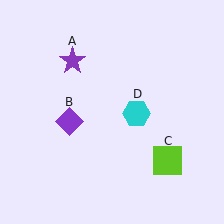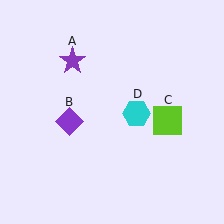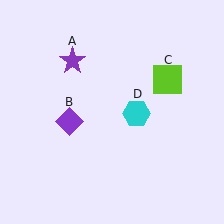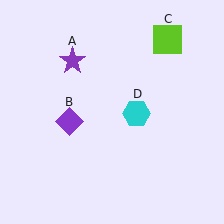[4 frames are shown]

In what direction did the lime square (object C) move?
The lime square (object C) moved up.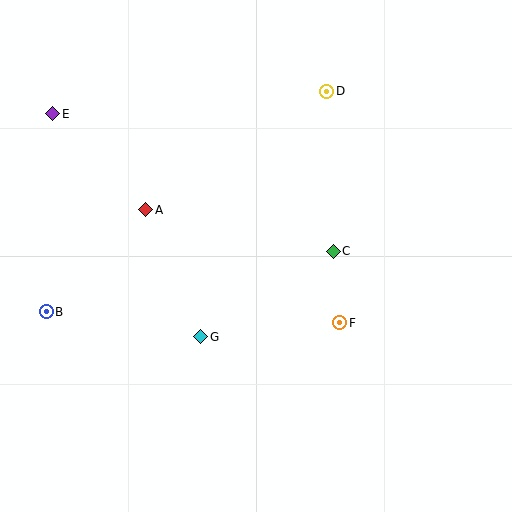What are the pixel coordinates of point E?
Point E is at (53, 114).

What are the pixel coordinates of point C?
Point C is at (333, 251).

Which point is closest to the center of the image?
Point C at (333, 251) is closest to the center.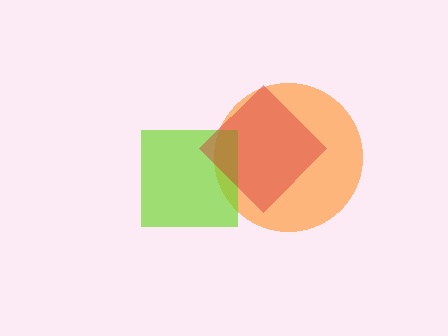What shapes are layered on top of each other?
The layered shapes are: an orange circle, a lime square, a red diamond.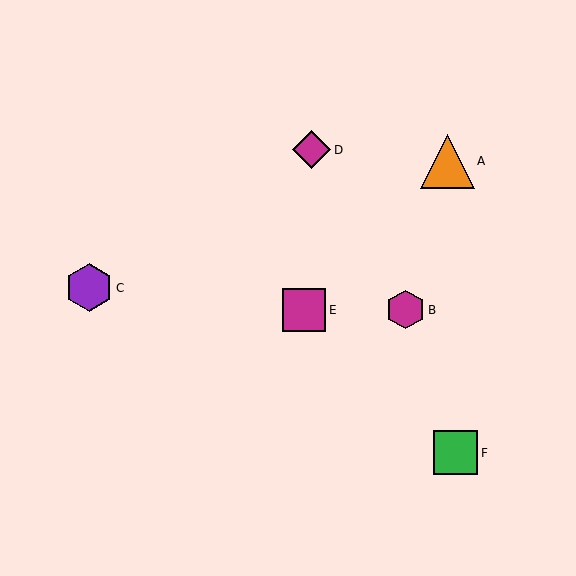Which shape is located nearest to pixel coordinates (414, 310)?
The magenta hexagon (labeled B) at (406, 310) is nearest to that location.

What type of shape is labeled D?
Shape D is a magenta diamond.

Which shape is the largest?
The orange triangle (labeled A) is the largest.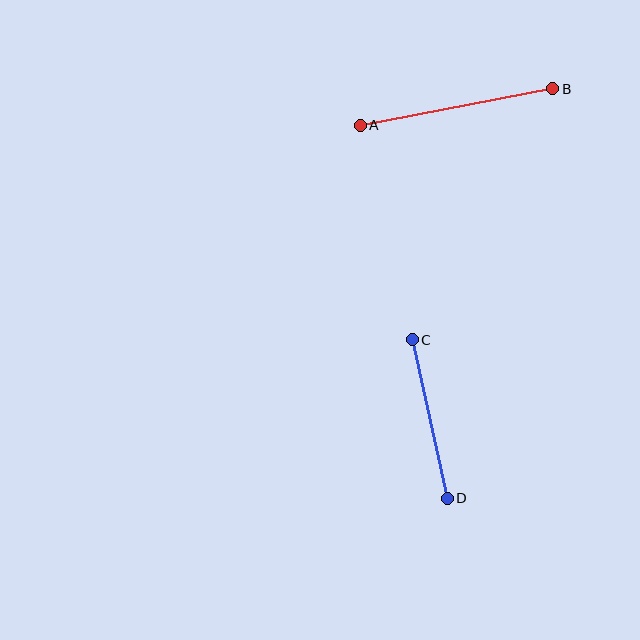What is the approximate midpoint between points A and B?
The midpoint is at approximately (456, 107) pixels.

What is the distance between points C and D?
The distance is approximately 163 pixels.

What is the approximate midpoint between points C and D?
The midpoint is at approximately (430, 419) pixels.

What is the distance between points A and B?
The distance is approximately 196 pixels.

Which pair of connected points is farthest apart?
Points A and B are farthest apart.